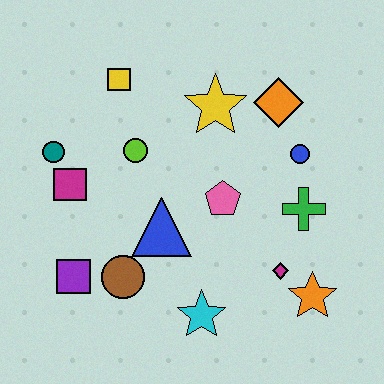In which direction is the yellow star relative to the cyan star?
The yellow star is above the cyan star.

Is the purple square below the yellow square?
Yes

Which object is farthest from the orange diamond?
The purple square is farthest from the orange diamond.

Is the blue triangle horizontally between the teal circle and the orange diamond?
Yes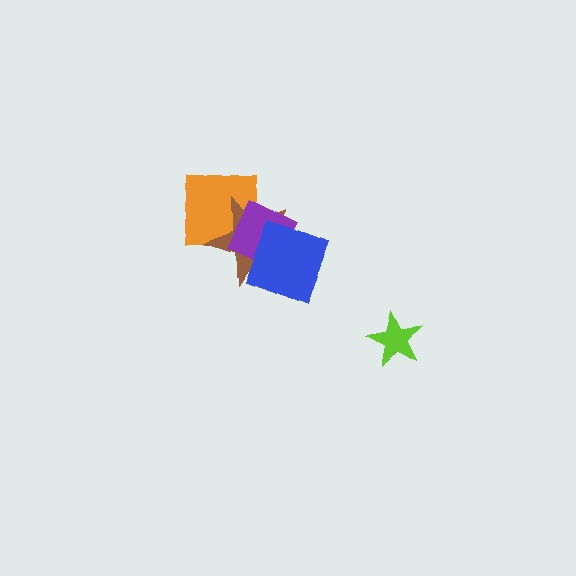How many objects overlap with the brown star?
3 objects overlap with the brown star.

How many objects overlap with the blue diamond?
3 objects overlap with the blue diamond.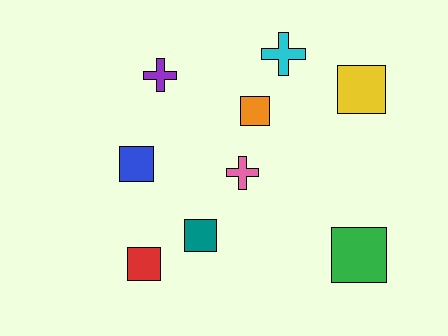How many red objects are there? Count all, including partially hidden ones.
There is 1 red object.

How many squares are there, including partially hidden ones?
There are 6 squares.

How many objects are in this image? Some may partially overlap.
There are 9 objects.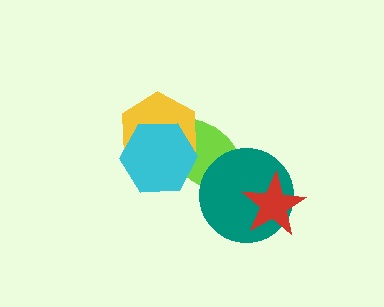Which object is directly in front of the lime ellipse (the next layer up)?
The yellow hexagon is directly in front of the lime ellipse.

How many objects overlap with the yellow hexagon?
2 objects overlap with the yellow hexagon.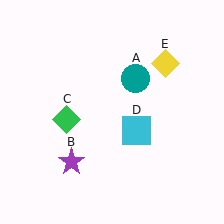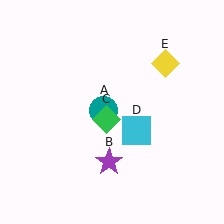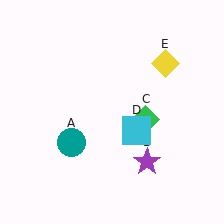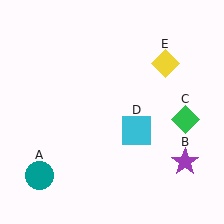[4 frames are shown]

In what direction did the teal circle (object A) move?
The teal circle (object A) moved down and to the left.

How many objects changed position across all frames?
3 objects changed position: teal circle (object A), purple star (object B), green diamond (object C).